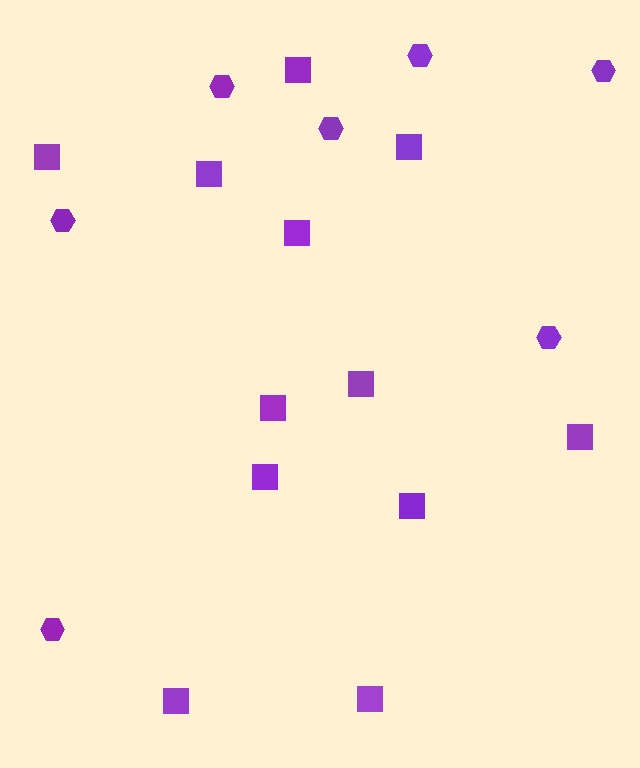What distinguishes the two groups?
There are 2 groups: one group of squares (12) and one group of hexagons (7).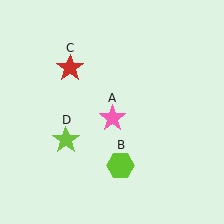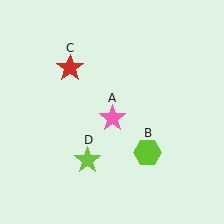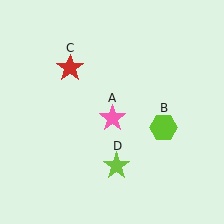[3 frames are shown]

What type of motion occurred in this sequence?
The lime hexagon (object B), lime star (object D) rotated counterclockwise around the center of the scene.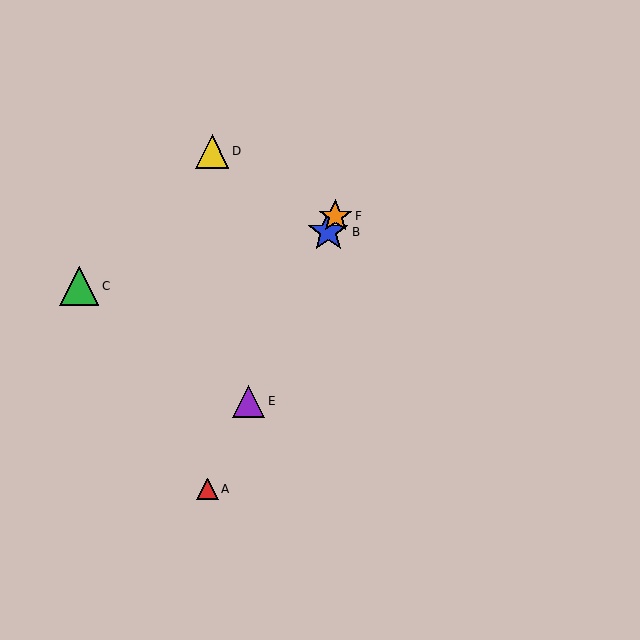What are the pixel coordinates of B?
Object B is at (328, 232).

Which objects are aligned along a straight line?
Objects A, B, E, F are aligned along a straight line.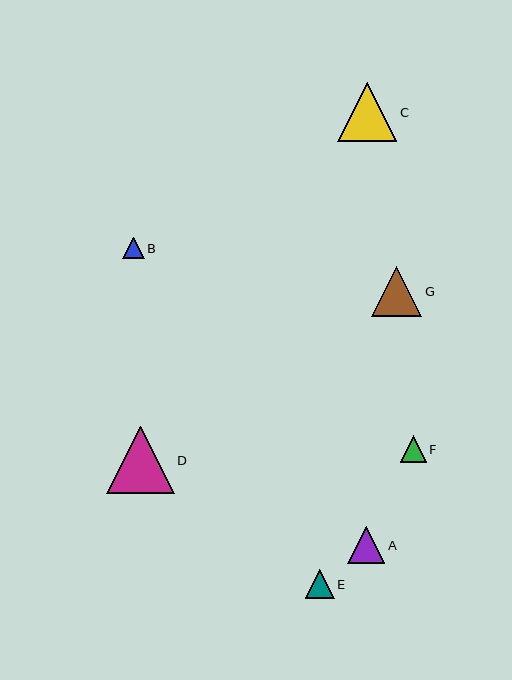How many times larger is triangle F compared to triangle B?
Triangle F is approximately 1.2 times the size of triangle B.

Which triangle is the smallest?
Triangle B is the smallest with a size of approximately 22 pixels.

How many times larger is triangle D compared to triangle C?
Triangle D is approximately 1.1 times the size of triangle C.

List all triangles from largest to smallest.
From largest to smallest: D, C, G, A, E, F, B.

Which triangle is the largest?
Triangle D is the largest with a size of approximately 67 pixels.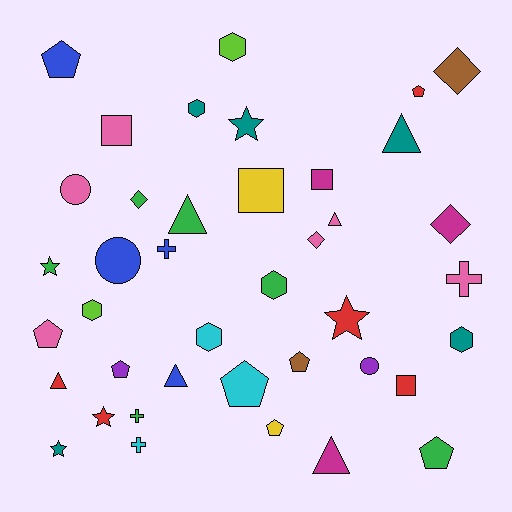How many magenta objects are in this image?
There are 3 magenta objects.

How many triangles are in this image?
There are 6 triangles.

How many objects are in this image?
There are 40 objects.